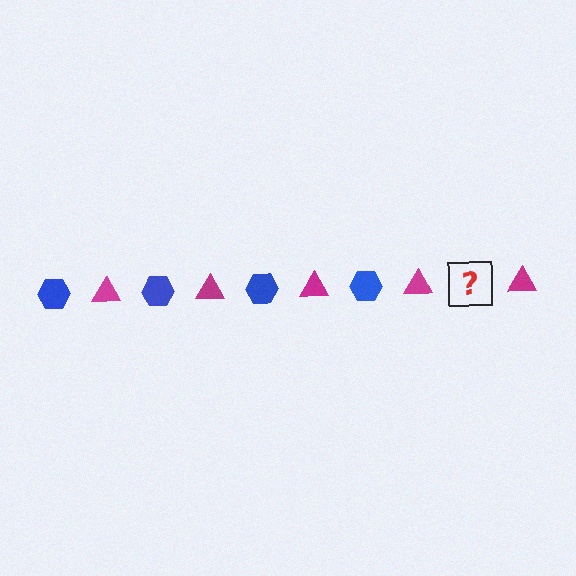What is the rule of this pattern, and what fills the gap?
The rule is that the pattern alternates between blue hexagon and magenta triangle. The gap should be filled with a blue hexagon.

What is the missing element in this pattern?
The missing element is a blue hexagon.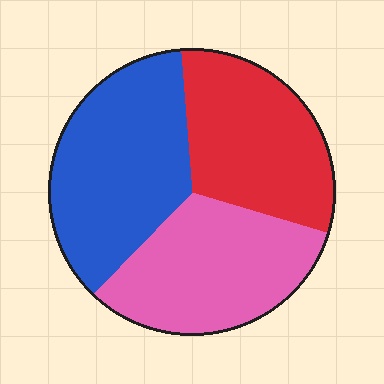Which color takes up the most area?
Blue, at roughly 35%.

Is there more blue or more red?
Blue.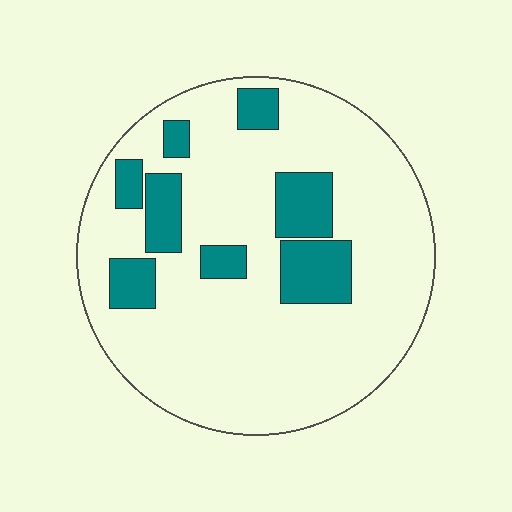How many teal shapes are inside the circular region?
8.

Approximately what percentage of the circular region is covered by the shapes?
Approximately 20%.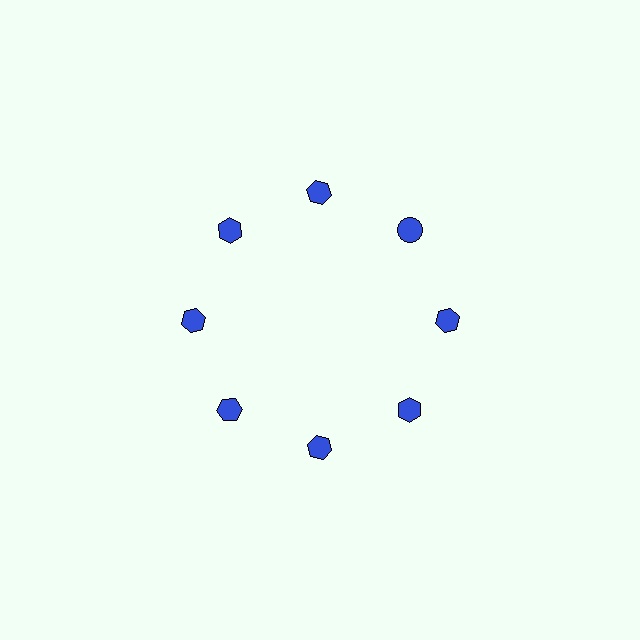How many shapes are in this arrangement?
There are 8 shapes arranged in a ring pattern.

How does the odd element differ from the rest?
It has a different shape: circle instead of hexagon.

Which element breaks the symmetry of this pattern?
The blue circle at roughly the 2 o'clock position breaks the symmetry. All other shapes are blue hexagons.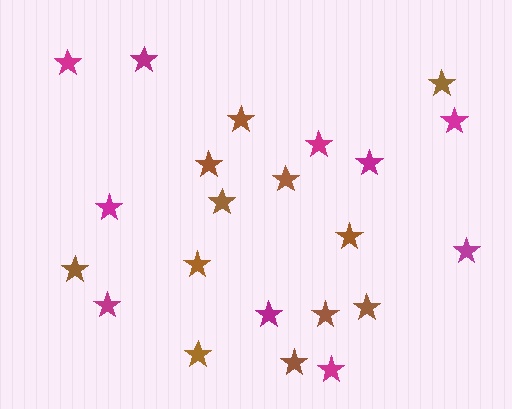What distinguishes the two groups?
There are 2 groups: one group of magenta stars (10) and one group of brown stars (12).